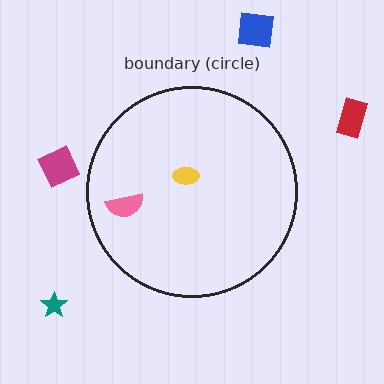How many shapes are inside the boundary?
2 inside, 4 outside.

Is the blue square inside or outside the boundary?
Outside.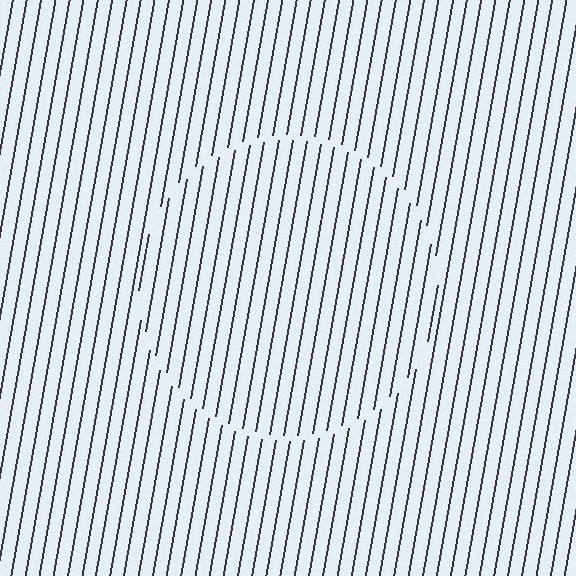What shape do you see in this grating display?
An illusory circle. The interior of the shape contains the same grating, shifted by half a period — the contour is defined by the phase discontinuity where line-ends from the inner and outer gratings abut.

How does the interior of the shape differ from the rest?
The interior of the shape contains the same grating, shifted by half a period — the contour is defined by the phase discontinuity where line-ends from the inner and outer gratings abut.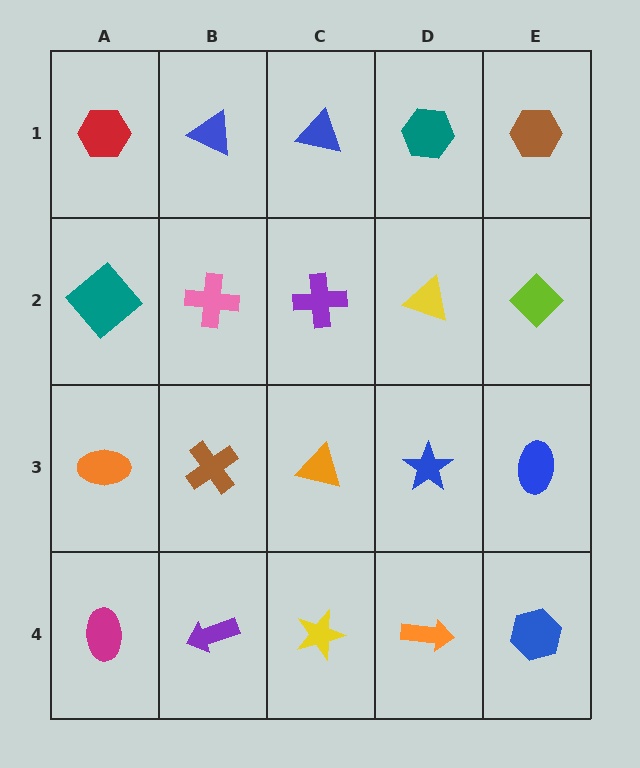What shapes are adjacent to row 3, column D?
A yellow triangle (row 2, column D), an orange arrow (row 4, column D), an orange triangle (row 3, column C), a blue ellipse (row 3, column E).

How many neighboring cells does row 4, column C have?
3.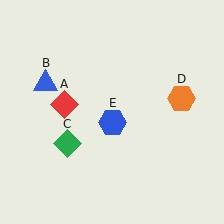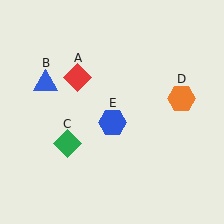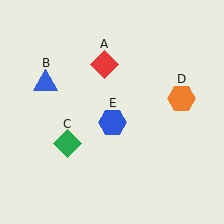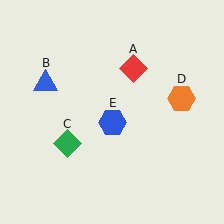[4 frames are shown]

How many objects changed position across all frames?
1 object changed position: red diamond (object A).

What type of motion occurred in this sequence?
The red diamond (object A) rotated clockwise around the center of the scene.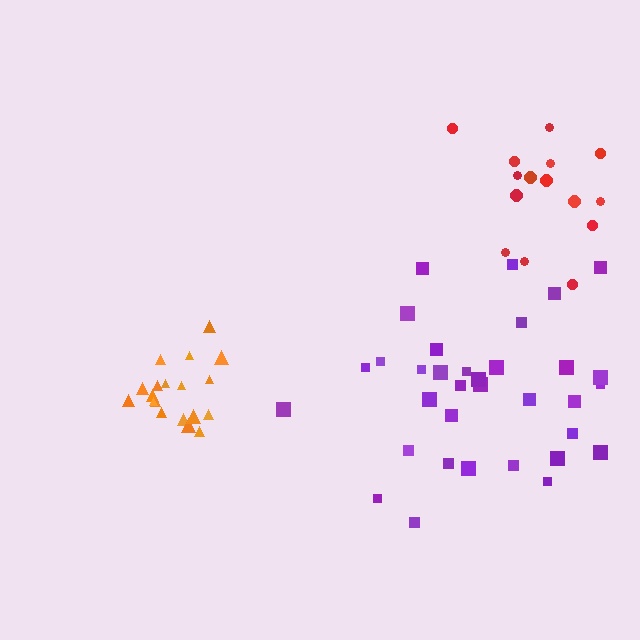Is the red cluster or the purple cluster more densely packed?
Purple.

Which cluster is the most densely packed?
Orange.